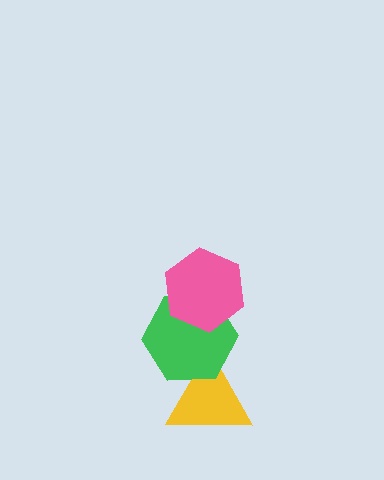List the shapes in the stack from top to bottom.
From top to bottom: the pink hexagon, the green hexagon, the yellow triangle.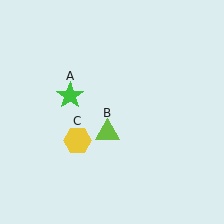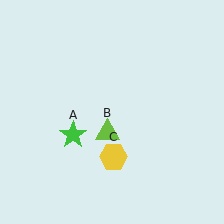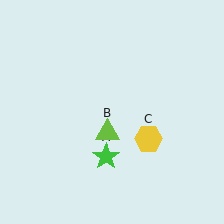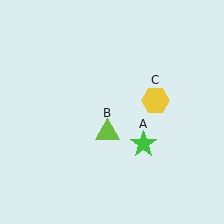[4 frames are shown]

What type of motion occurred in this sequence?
The green star (object A), yellow hexagon (object C) rotated counterclockwise around the center of the scene.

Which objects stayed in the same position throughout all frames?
Lime triangle (object B) remained stationary.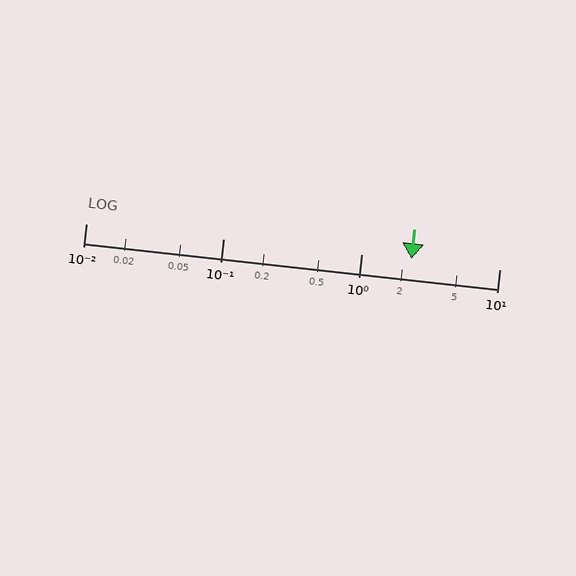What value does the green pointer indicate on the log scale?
The pointer indicates approximately 2.3.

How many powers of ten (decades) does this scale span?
The scale spans 3 decades, from 0.01 to 10.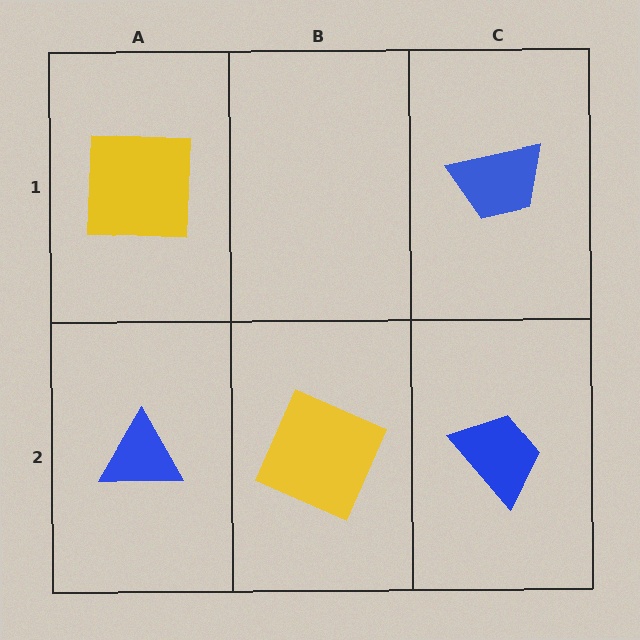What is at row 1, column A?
A yellow square.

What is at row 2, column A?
A blue triangle.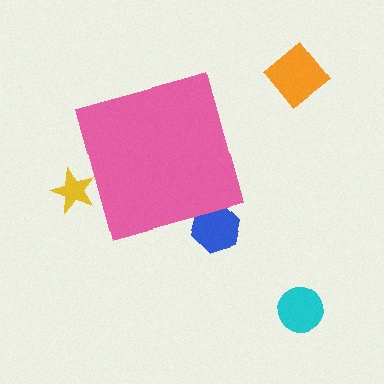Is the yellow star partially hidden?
Yes, the yellow star is partially hidden behind the pink diamond.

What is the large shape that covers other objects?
A pink diamond.